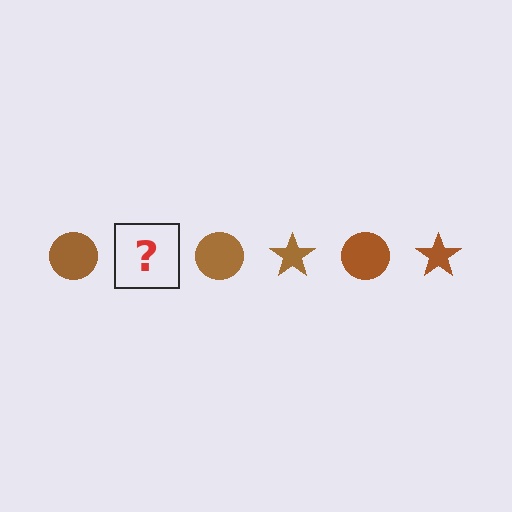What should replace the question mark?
The question mark should be replaced with a brown star.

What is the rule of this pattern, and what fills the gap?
The rule is that the pattern cycles through circle, star shapes in brown. The gap should be filled with a brown star.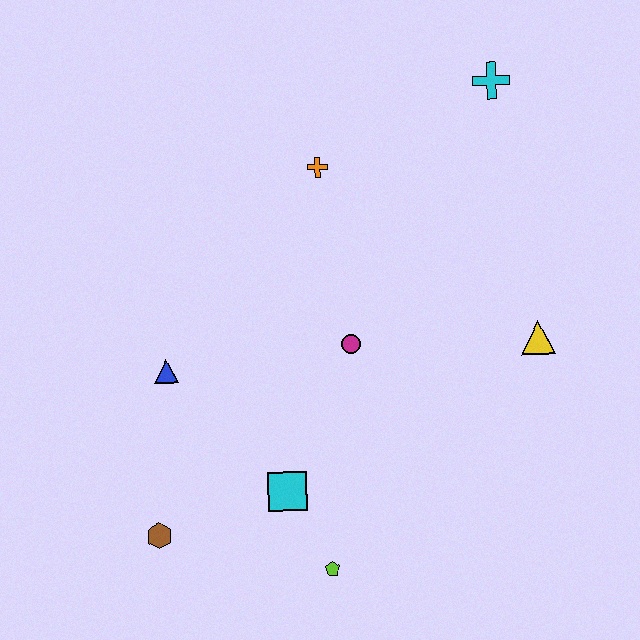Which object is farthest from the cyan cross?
The brown hexagon is farthest from the cyan cross.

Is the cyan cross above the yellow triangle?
Yes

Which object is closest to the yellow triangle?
The magenta circle is closest to the yellow triangle.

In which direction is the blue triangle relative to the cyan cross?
The blue triangle is to the left of the cyan cross.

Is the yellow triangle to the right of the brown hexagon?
Yes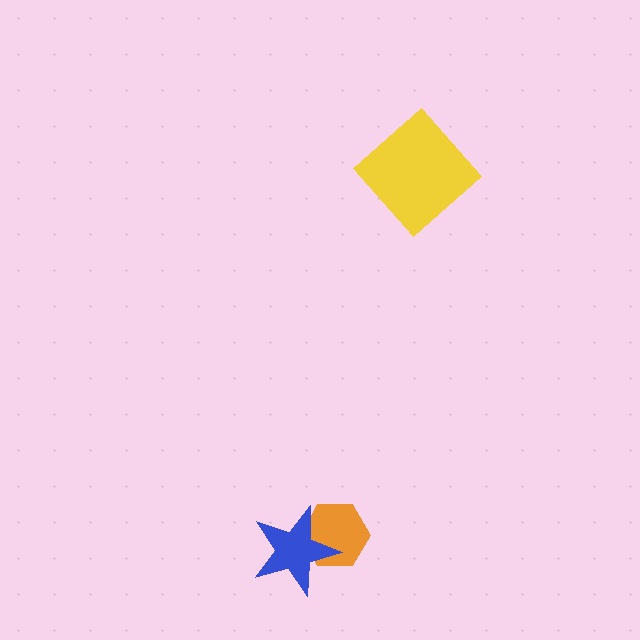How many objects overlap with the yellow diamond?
0 objects overlap with the yellow diamond.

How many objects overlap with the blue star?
1 object overlaps with the blue star.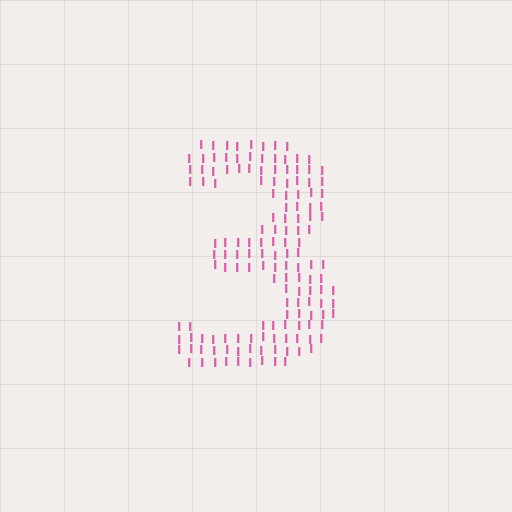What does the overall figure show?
The overall figure shows the digit 3.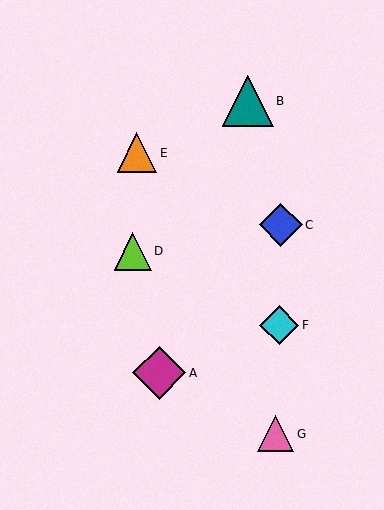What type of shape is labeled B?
Shape B is a teal triangle.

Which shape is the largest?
The magenta diamond (labeled A) is the largest.